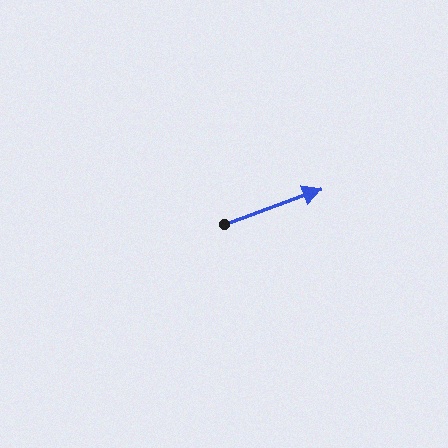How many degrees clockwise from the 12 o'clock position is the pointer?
Approximately 70 degrees.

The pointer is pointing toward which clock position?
Roughly 2 o'clock.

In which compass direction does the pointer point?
East.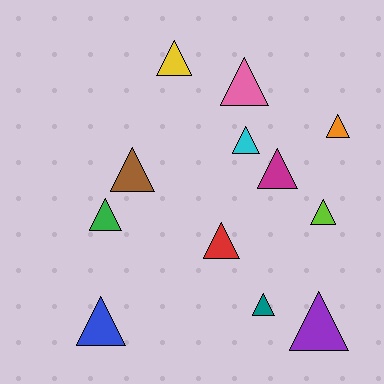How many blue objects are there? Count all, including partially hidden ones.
There is 1 blue object.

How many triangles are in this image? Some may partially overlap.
There are 12 triangles.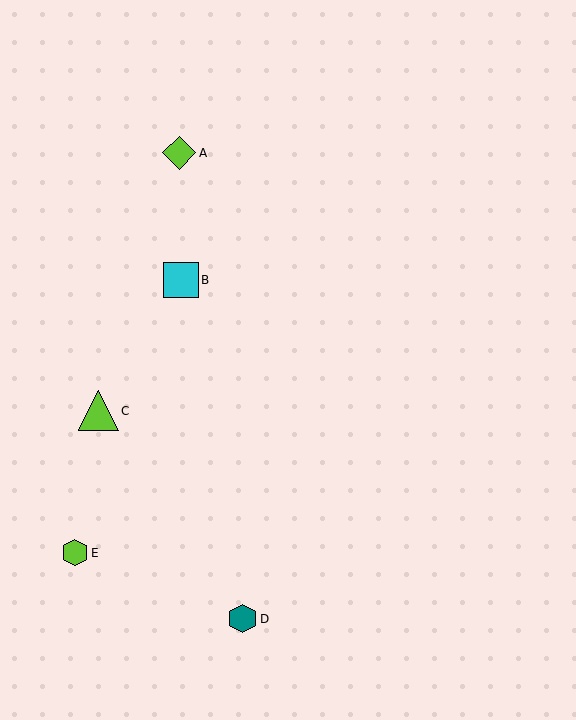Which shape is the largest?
The lime triangle (labeled C) is the largest.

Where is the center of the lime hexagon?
The center of the lime hexagon is at (75, 553).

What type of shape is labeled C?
Shape C is a lime triangle.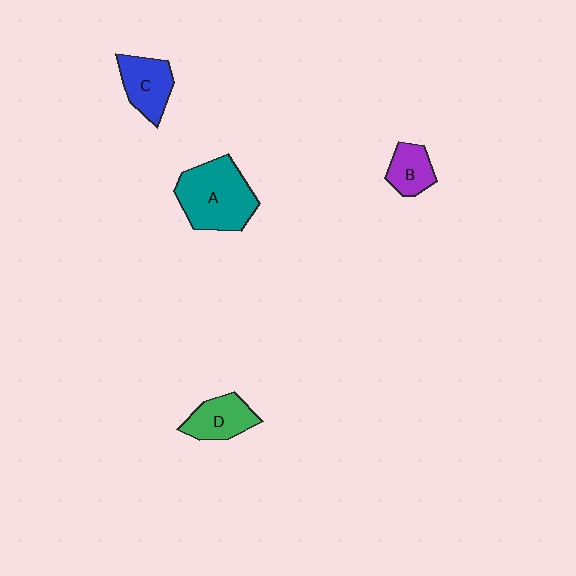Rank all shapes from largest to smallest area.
From largest to smallest: A (teal), C (blue), D (green), B (purple).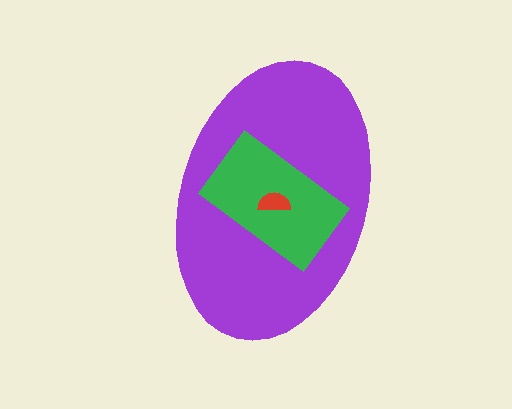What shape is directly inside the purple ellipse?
The green rectangle.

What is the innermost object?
The red semicircle.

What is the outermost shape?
The purple ellipse.